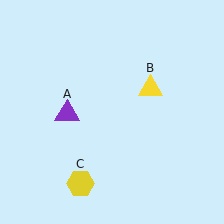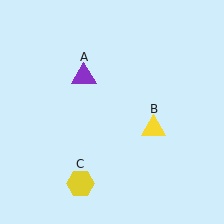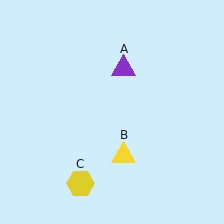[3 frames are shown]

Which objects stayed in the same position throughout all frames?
Yellow hexagon (object C) remained stationary.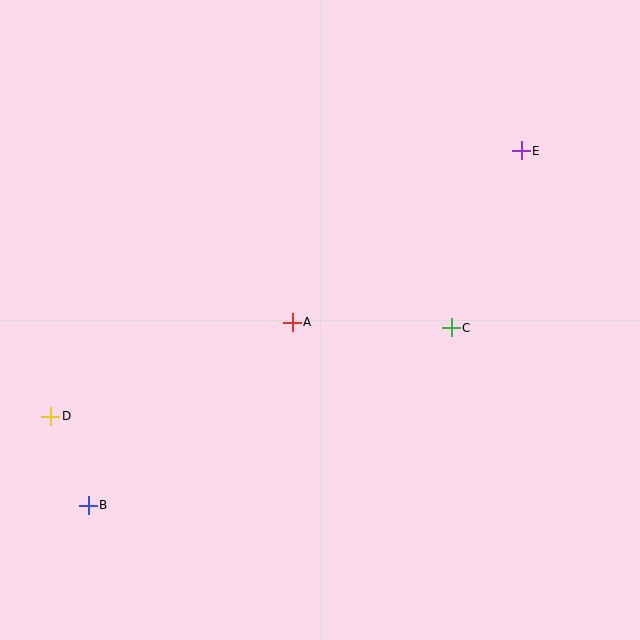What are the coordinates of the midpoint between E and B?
The midpoint between E and B is at (305, 328).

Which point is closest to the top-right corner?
Point E is closest to the top-right corner.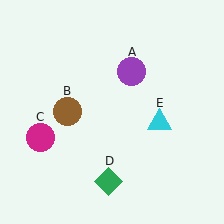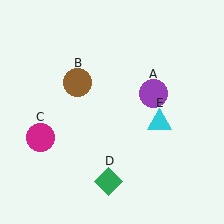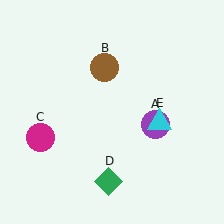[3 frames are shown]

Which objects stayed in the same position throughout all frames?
Magenta circle (object C) and green diamond (object D) and cyan triangle (object E) remained stationary.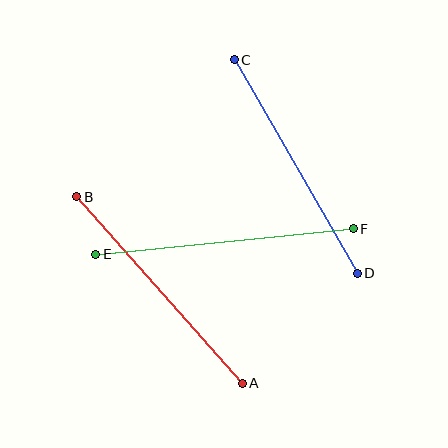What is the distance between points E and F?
The distance is approximately 259 pixels.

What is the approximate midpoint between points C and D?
The midpoint is at approximately (296, 167) pixels.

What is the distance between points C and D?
The distance is approximately 247 pixels.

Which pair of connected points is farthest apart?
Points E and F are farthest apart.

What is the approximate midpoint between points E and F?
The midpoint is at approximately (224, 242) pixels.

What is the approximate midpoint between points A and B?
The midpoint is at approximately (160, 290) pixels.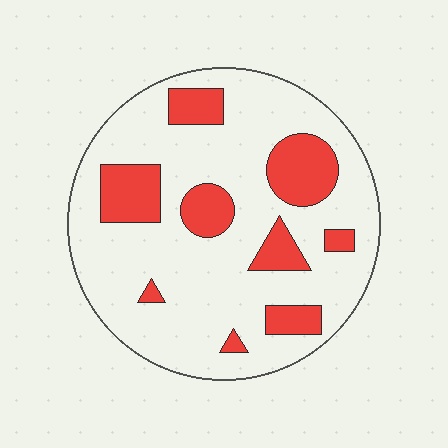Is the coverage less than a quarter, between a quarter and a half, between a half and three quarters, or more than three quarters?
Less than a quarter.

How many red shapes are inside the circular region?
9.